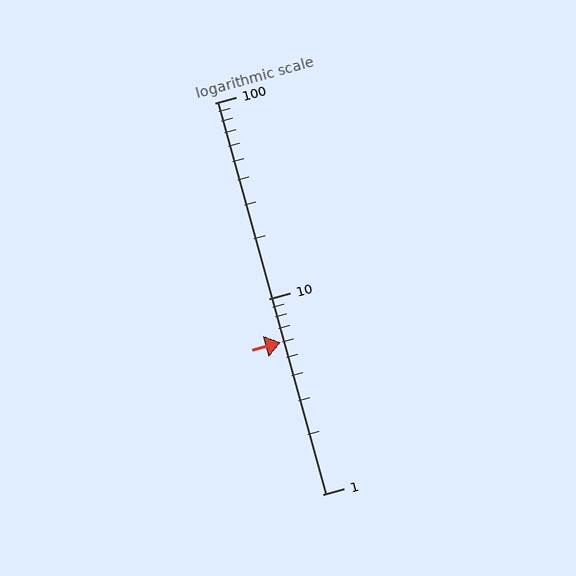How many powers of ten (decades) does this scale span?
The scale spans 2 decades, from 1 to 100.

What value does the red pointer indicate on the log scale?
The pointer indicates approximately 6.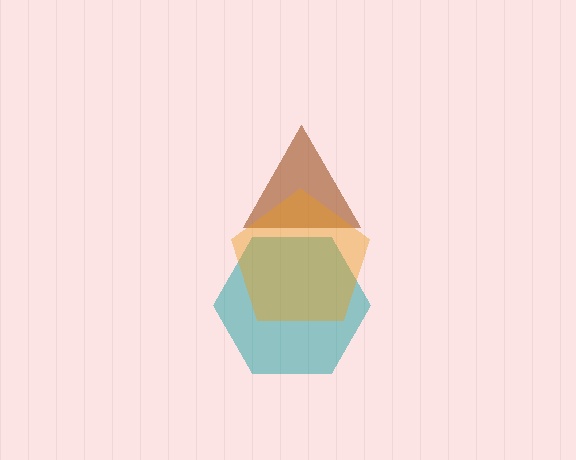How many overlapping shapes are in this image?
There are 3 overlapping shapes in the image.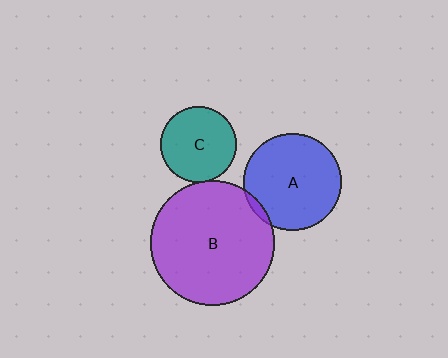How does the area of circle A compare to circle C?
Approximately 1.6 times.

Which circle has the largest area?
Circle B (purple).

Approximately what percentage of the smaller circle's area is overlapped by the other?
Approximately 5%.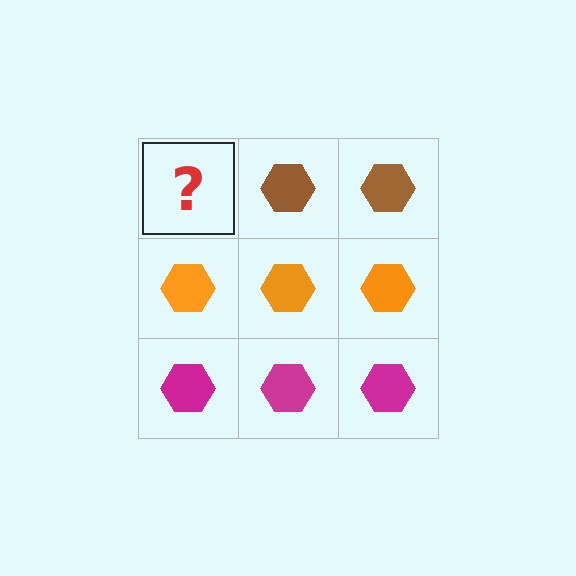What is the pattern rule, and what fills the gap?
The rule is that each row has a consistent color. The gap should be filled with a brown hexagon.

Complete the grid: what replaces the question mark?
The question mark should be replaced with a brown hexagon.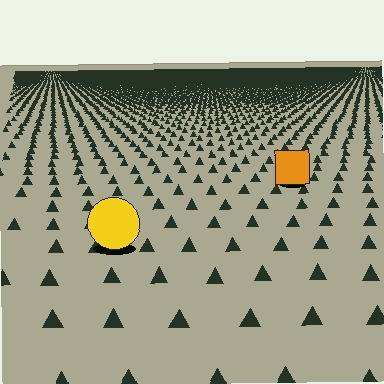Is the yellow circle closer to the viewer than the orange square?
Yes. The yellow circle is closer — you can tell from the texture gradient: the ground texture is coarser near it.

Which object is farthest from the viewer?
The orange square is farthest from the viewer. It appears smaller and the ground texture around it is denser.